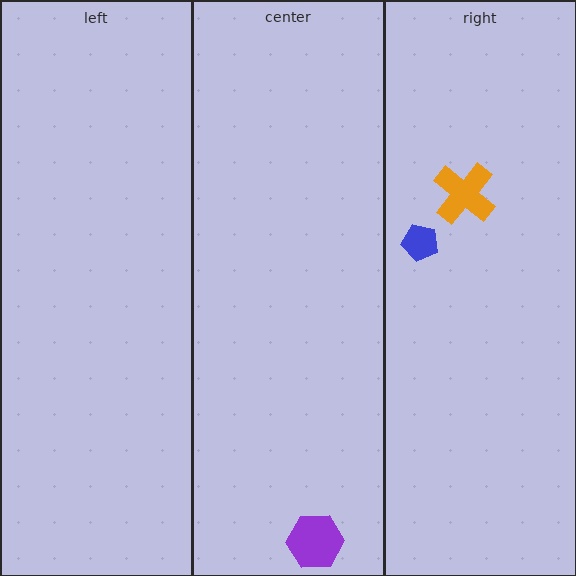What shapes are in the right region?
The orange cross, the blue pentagon.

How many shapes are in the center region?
1.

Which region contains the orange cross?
The right region.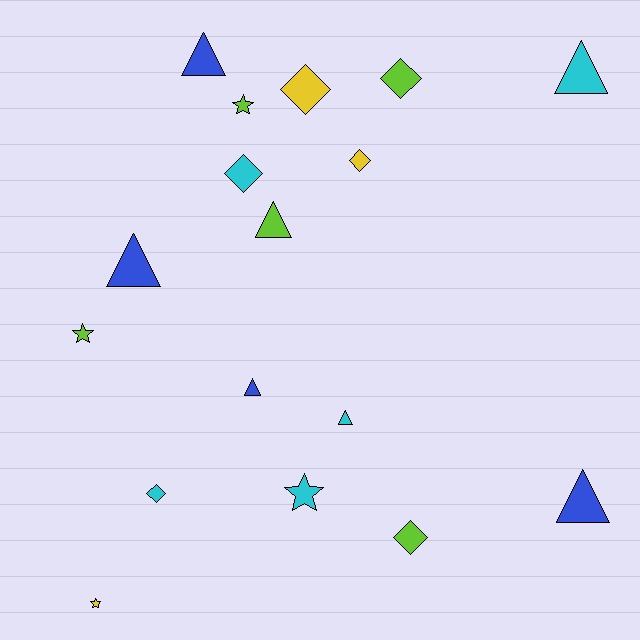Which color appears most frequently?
Cyan, with 5 objects.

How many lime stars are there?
There are 2 lime stars.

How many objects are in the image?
There are 17 objects.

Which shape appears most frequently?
Triangle, with 7 objects.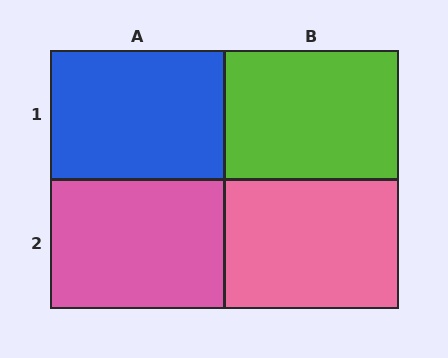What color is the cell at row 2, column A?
Pink.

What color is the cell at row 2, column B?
Pink.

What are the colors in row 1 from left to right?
Blue, lime.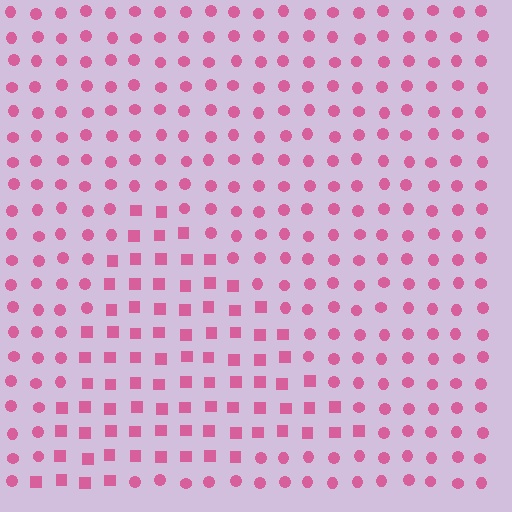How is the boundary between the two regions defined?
The boundary is defined by a change in element shape: squares inside vs. circles outside. All elements share the same color and spacing.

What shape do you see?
I see a triangle.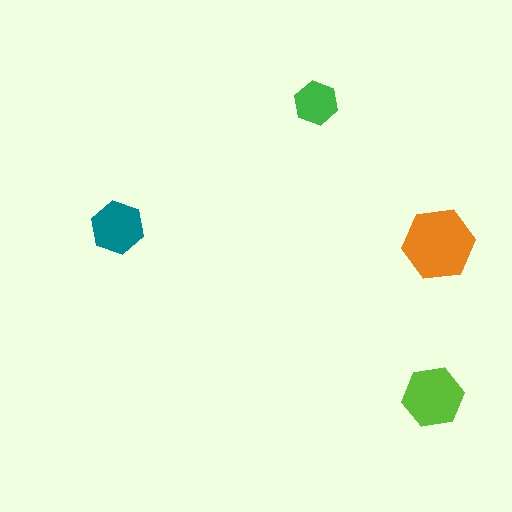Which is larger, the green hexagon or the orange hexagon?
The orange one.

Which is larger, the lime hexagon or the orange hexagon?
The orange one.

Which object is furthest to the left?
The teal hexagon is leftmost.